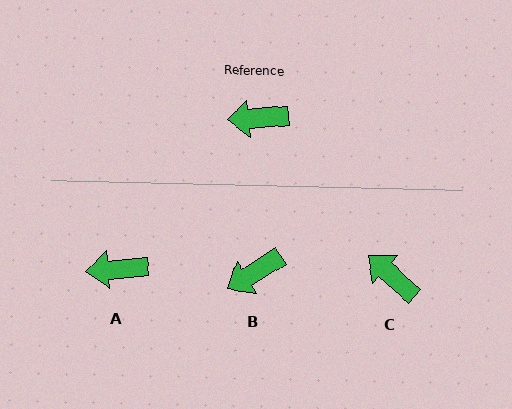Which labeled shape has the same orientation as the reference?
A.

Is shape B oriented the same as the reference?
No, it is off by about 28 degrees.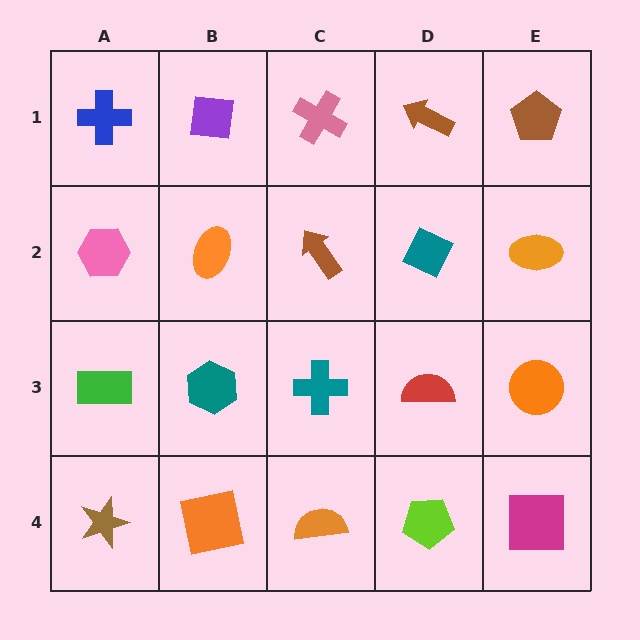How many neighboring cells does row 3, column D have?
4.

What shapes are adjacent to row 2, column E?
A brown pentagon (row 1, column E), an orange circle (row 3, column E), a teal diamond (row 2, column D).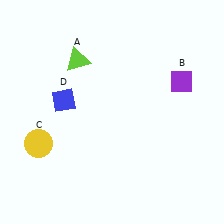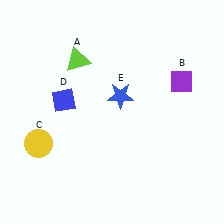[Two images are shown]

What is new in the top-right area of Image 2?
A blue star (E) was added in the top-right area of Image 2.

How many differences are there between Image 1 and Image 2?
There is 1 difference between the two images.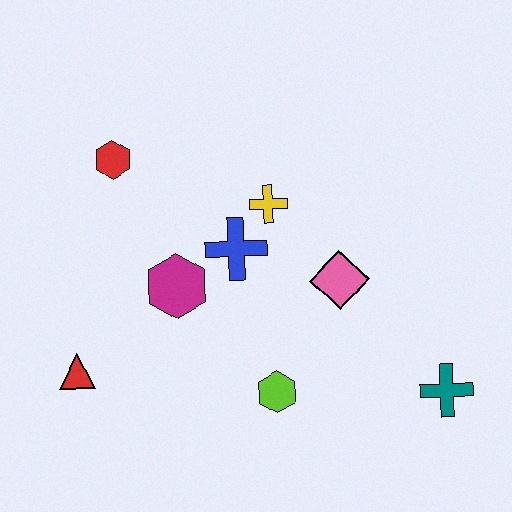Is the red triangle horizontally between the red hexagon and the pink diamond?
No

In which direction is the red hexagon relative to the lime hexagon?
The red hexagon is above the lime hexagon.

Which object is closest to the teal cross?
The pink diamond is closest to the teal cross.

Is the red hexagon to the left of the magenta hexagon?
Yes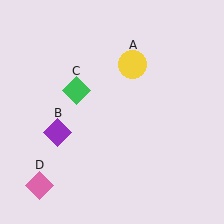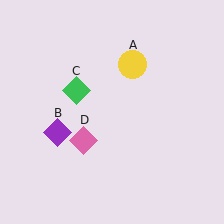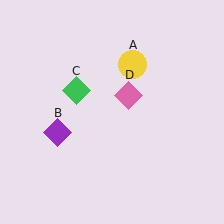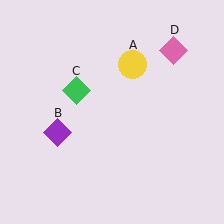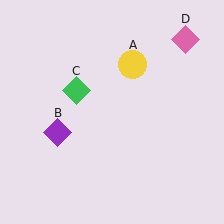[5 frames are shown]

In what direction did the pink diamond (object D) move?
The pink diamond (object D) moved up and to the right.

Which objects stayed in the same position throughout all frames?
Yellow circle (object A) and purple diamond (object B) and green diamond (object C) remained stationary.